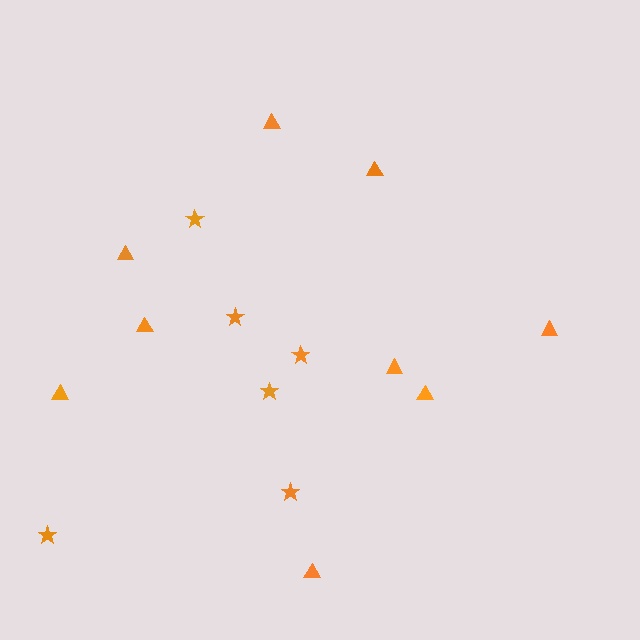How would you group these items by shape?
There are 2 groups: one group of triangles (9) and one group of stars (6).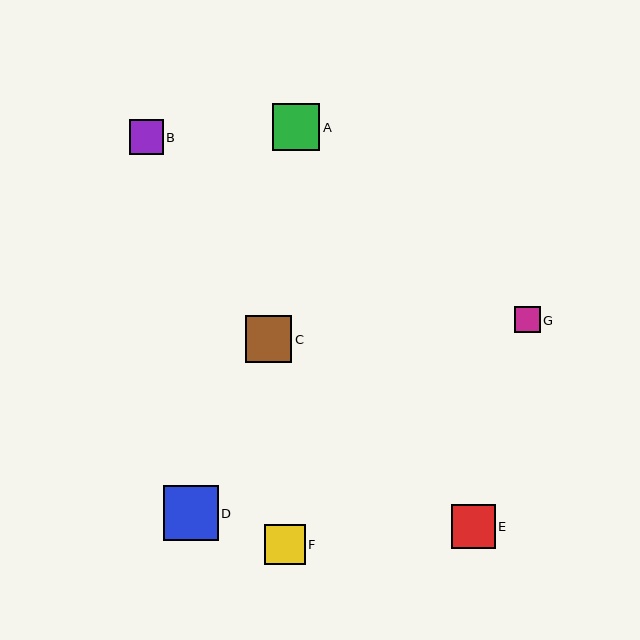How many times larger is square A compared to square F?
Square A is approximately 1.2 times the size of square F.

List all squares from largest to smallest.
From largest to smallest: D, A, C, E, F, B, G.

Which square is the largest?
Square D is the largest with a size of approximately 55 pixels.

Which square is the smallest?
Square G is the smallest with a size of approximately 26 pixels.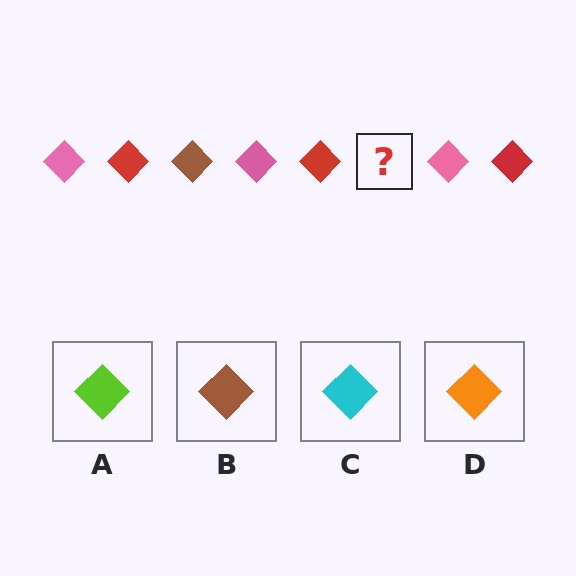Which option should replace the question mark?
Option B.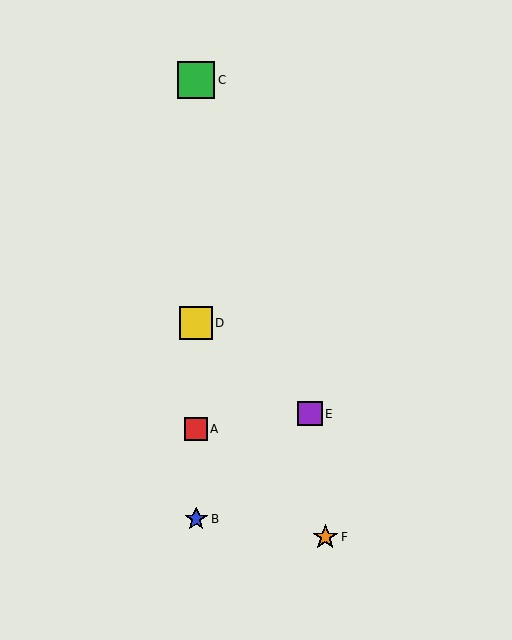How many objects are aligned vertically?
4 objects (A, B, C, D) are aligned vertically.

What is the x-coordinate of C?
Object C is at x≈196.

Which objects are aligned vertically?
Objects A, B, C, D are aligned vertically.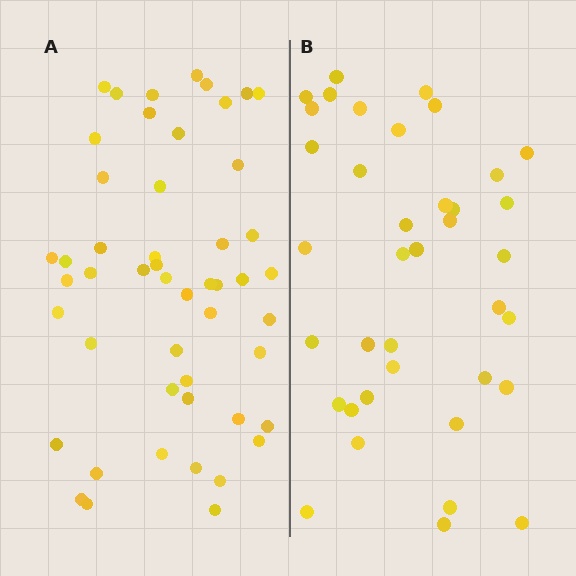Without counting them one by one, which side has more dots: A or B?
Region A (the left region) has more dots.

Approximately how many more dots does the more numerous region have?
Region A has roughly 12 or so more dots than region B.